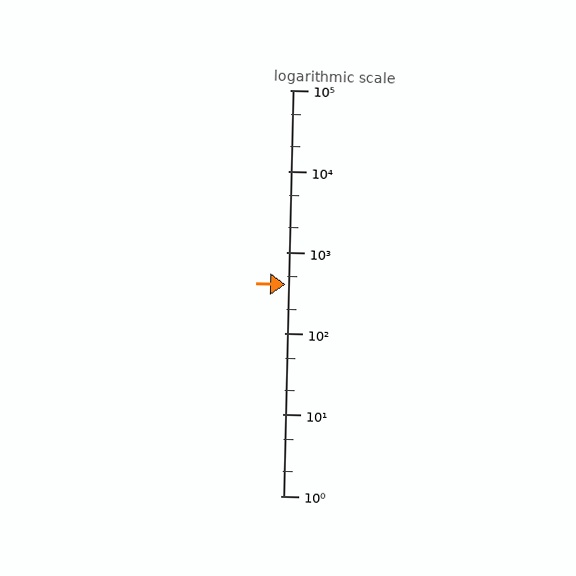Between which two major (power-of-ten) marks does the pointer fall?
The pointer is between 100 and 1000.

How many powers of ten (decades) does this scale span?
The scale spans 5 decades, from 1 to 100000.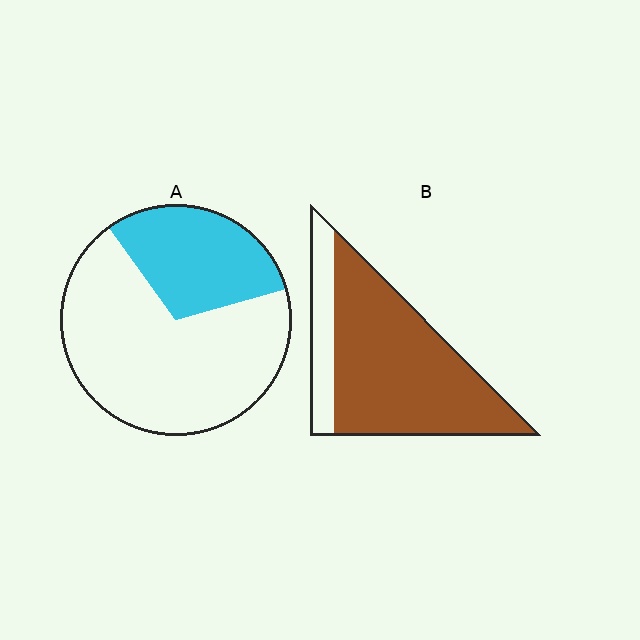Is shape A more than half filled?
No.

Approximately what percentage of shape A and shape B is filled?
A is approximately 30% and B is approximately 80%.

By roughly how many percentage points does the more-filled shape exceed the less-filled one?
By roughly 50 percentage points (B over A).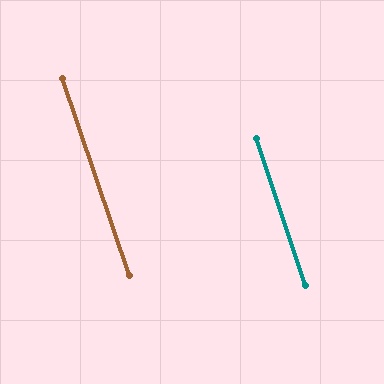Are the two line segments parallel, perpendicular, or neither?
Parallel — their directions differ by only 0.5°.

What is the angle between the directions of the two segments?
Approximately 0 degrees.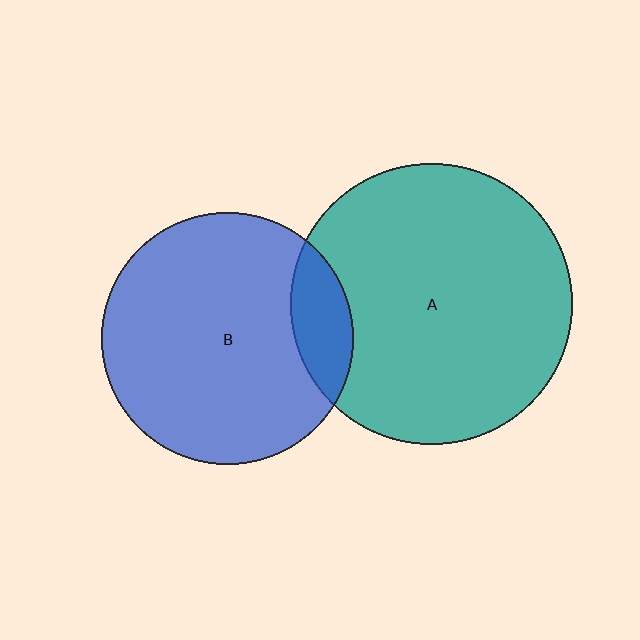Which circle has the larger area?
Circle A (teal).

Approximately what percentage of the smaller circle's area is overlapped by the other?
Approximately 15%.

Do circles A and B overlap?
Yes.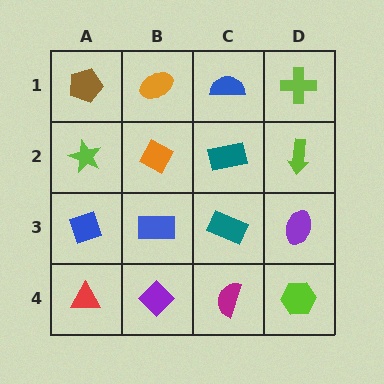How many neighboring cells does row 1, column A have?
2.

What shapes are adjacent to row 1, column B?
An orange diamond (row 2, column B), a brown pentagon (row 1, column A), a blue semicircle (row 1, column C).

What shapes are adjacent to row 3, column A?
A lime star (row 2, column A), a red triangle (row 4, column A), a blue rectangle (row 3, column B).